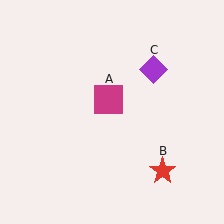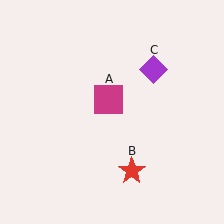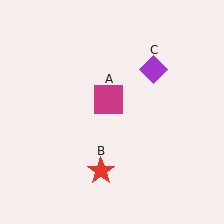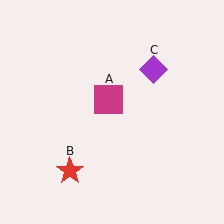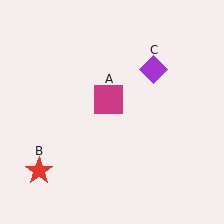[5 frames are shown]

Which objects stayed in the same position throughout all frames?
Magenta square (object A) and purple diamond (object C) remained stationary.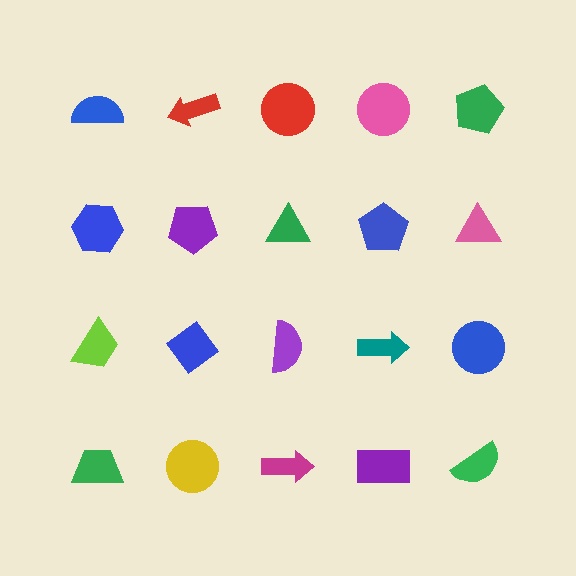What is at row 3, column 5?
A blue circle.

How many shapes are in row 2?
5 shapes.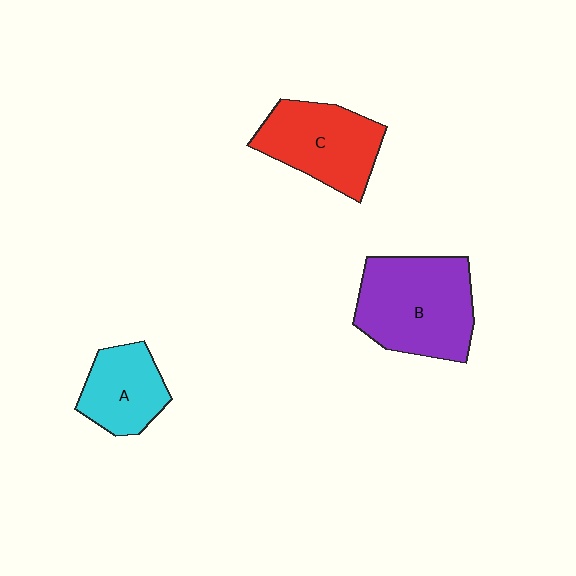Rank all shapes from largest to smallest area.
From largest to smallest: B (purple), C (red), A (cyan).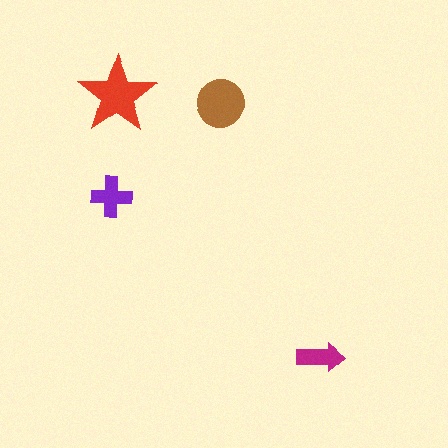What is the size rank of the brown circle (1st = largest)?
2nd.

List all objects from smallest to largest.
The magenta arrow, the purple cross, the brown circle, the red star.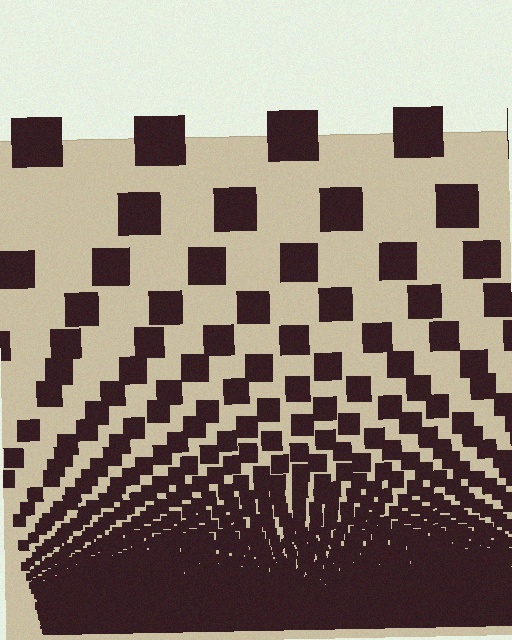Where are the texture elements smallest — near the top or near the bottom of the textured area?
Near the bottom.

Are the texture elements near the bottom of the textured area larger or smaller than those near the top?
Smaller. The gradient is inverted — elements near the bottom are smaller and denser.